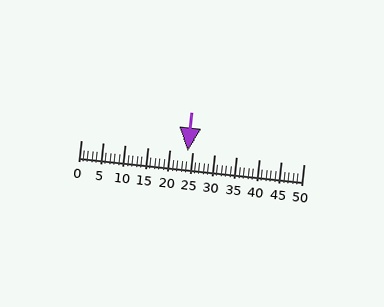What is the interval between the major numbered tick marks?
The major tick marks are spaced 5 units apart.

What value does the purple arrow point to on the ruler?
The purple arrow points to approximately 24.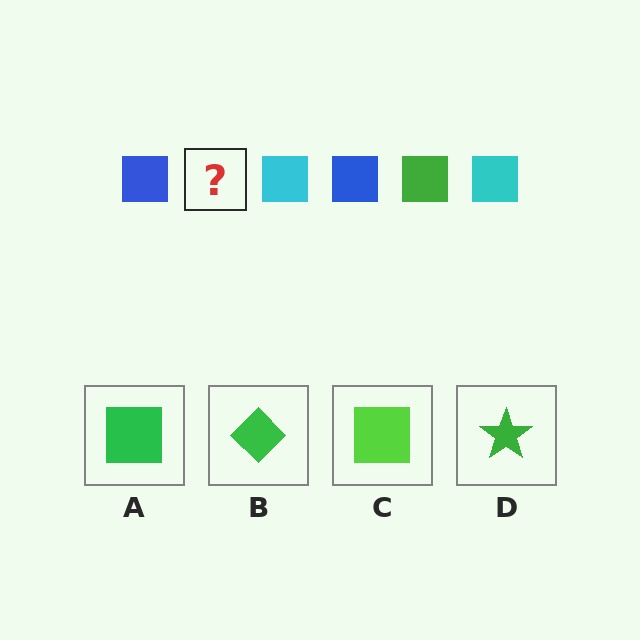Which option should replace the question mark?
Option A.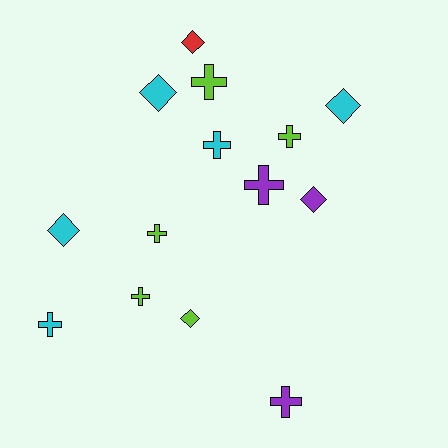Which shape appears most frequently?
Cross, with 8 objects.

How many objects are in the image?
There are 14 objects.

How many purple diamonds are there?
There is 1 purple diamond.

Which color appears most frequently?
Cyan, with 5 objects.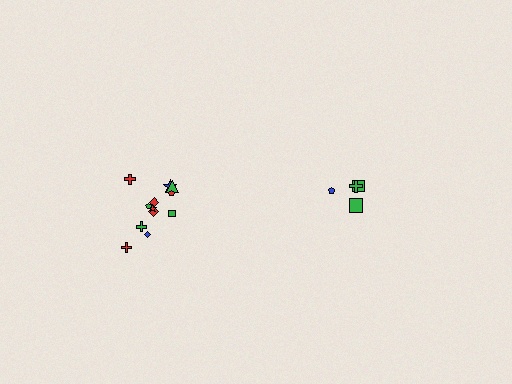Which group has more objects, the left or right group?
The left group.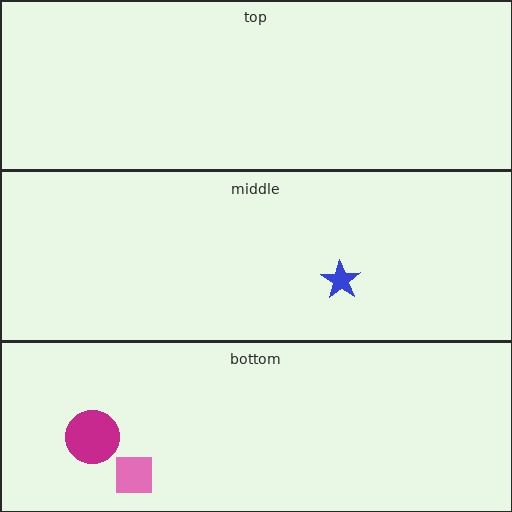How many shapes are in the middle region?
1.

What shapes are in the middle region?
The blue star.